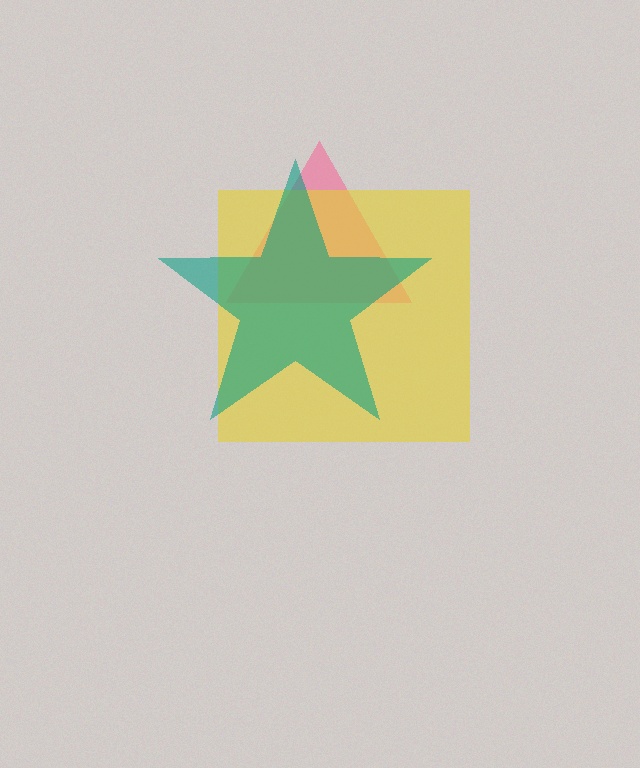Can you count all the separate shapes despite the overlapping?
Yes, there are 3 separate shapes.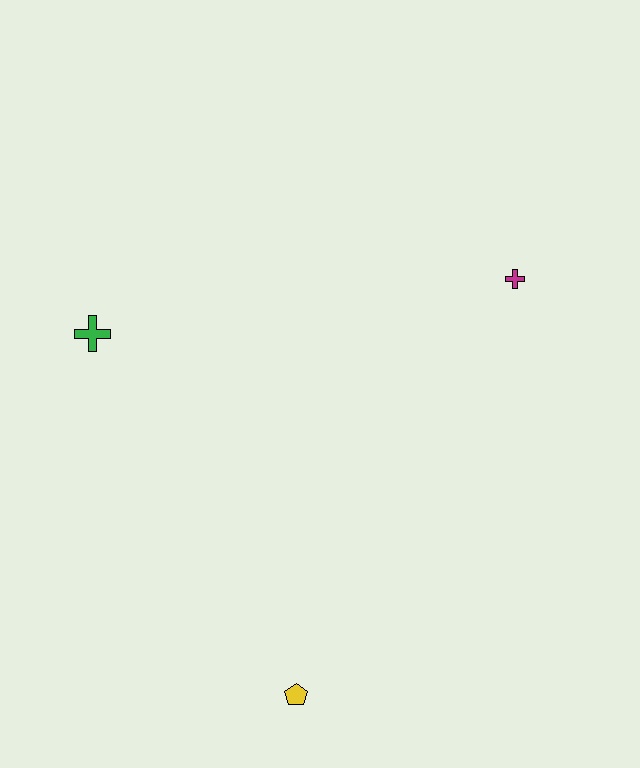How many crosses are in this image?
There are 2 crosses.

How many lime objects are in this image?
There are no lime objects.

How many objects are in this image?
There are 3 objects.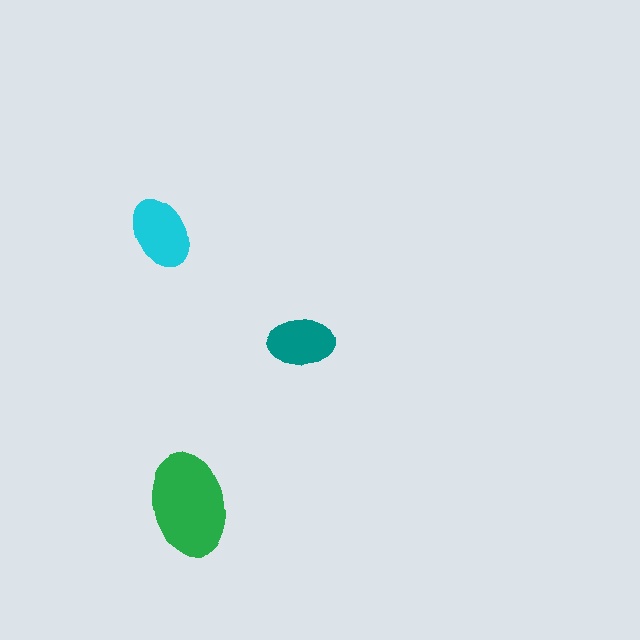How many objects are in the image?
There are 3 objects in the image.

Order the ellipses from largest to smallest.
the green one, the cyan one, the teal one.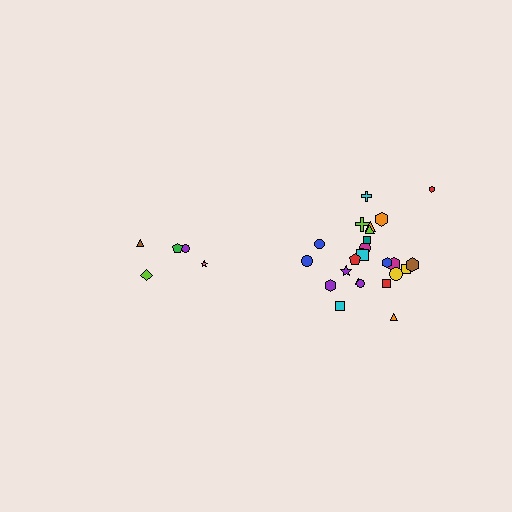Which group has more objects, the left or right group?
The right group.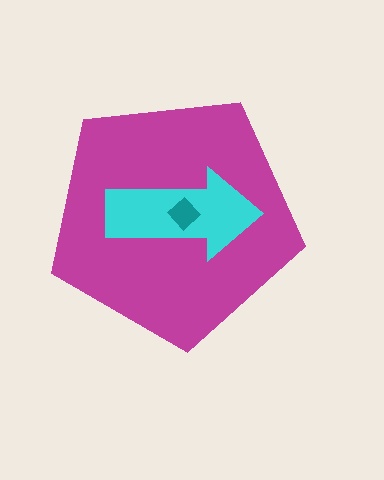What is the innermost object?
The teal diamond.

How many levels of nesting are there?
3.